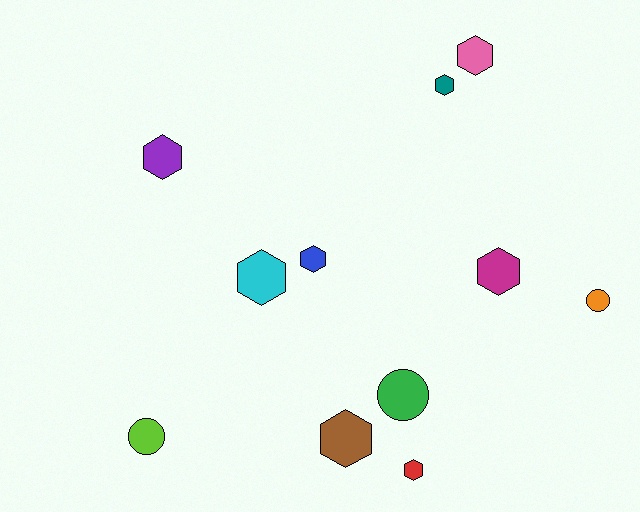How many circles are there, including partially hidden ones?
There are 3 circles.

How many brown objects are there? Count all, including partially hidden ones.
There is 1 brown object.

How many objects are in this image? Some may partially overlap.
There are 11 objects.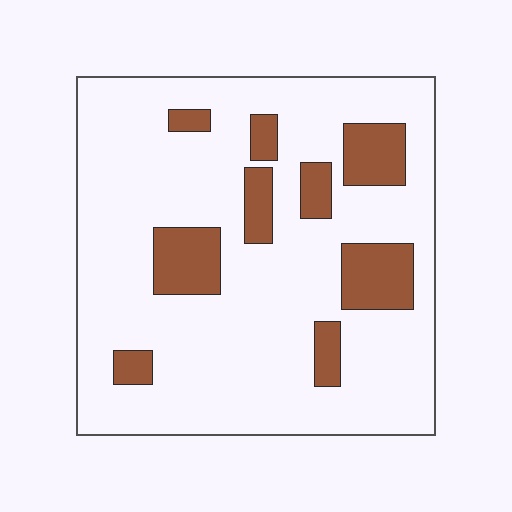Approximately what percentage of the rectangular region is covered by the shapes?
Approximately 20%.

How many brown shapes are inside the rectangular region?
9.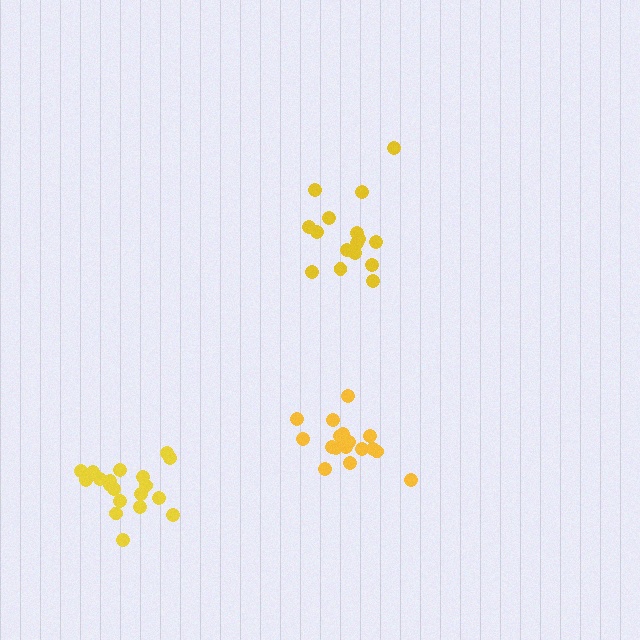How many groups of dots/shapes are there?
There are 3 groups.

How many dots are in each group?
Group 1: 16 dots, Group 2: 17 dots, Group 3: 19 dots (52 total).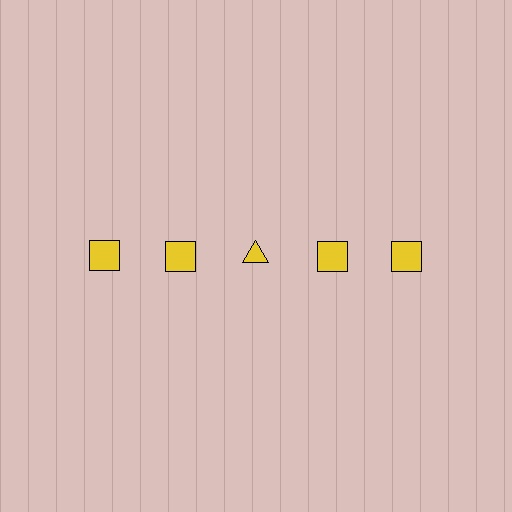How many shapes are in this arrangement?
There are 5 shapes arranged in a grid pattern.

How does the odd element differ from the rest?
It has a different shape: triangle instead of square.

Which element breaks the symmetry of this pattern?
The yellow triangle in the top row, center column breaks the symmetry. All other shapes are yellow squares.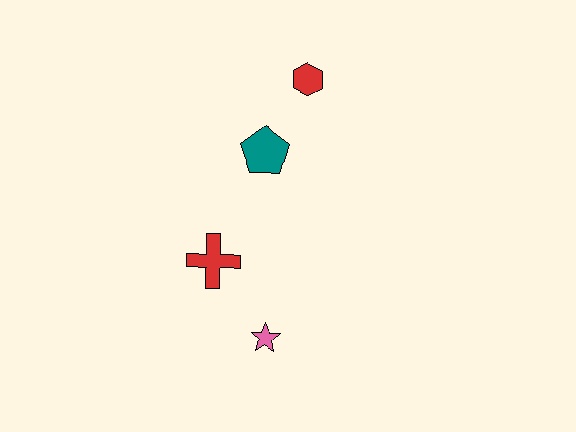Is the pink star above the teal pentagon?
No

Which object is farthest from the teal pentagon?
The pink star is farthest from the teal pentagon.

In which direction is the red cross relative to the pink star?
The red cross is above the pink star.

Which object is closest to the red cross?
The pink star is closest to the red cross.